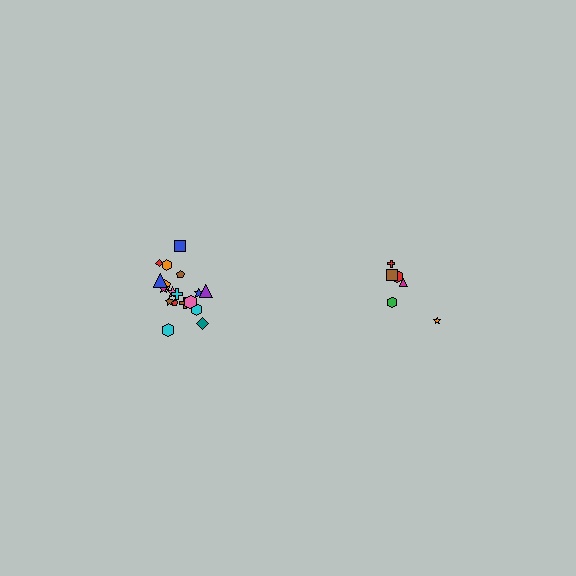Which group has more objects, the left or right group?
The left group.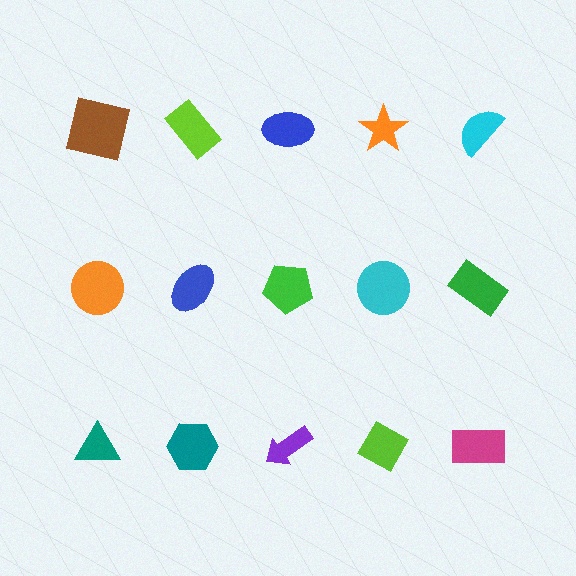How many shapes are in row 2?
5 shapes.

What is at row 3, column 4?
A lime diamond.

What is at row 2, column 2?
A blue ellipse.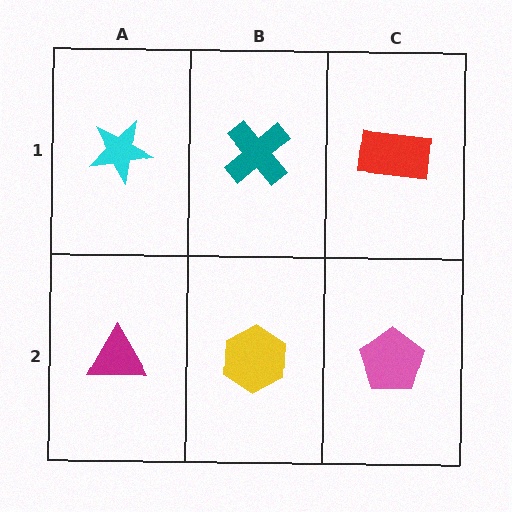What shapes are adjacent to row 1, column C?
A pink pentagon (row 2, column C), a teal cross (row 1, column B).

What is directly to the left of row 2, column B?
A magenta triangle.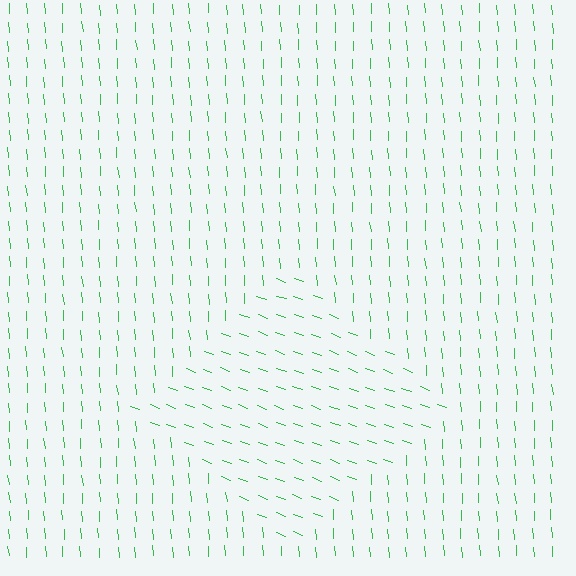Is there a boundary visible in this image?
Yes, there is a texture boundary formed by a change in line orientation.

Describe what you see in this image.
The image is filled with small green line segments. A diamond region in the image has lines oriented differently from the surrounding lines, creating a visible texture boundary.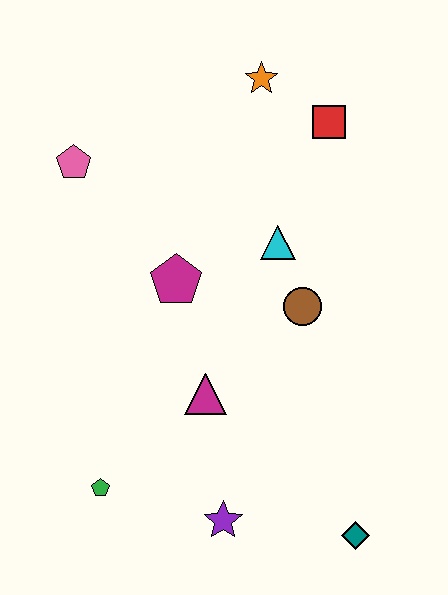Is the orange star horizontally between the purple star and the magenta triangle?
No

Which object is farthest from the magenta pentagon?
The teal diamond is farthest from the magenta pentagon.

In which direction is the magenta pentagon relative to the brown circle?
The magenta pentagon is to the left of the brown circle.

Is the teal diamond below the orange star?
Yes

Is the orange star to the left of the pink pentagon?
No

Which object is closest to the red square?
The orange star is closest to the red square.